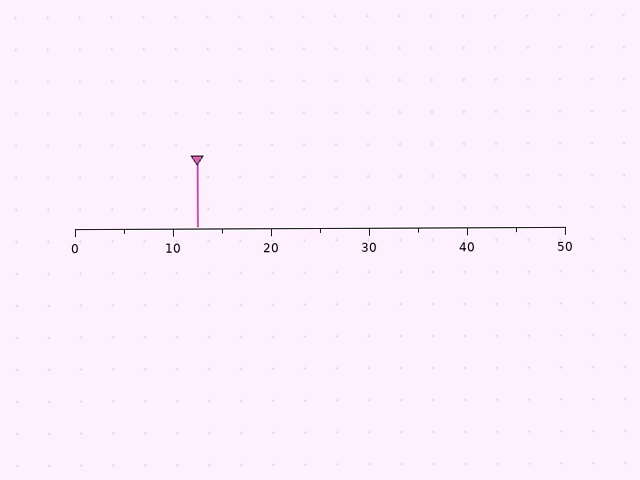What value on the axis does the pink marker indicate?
The marker indicates approximately 12.5.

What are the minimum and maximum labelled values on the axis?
The axis runs from 0 to 50.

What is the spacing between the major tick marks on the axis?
The major ticks are spaced 10 apart.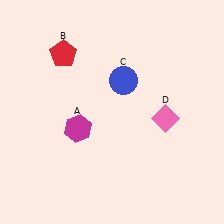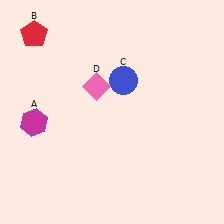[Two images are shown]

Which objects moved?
The objects that moved are: the magenta hexagon (A), the red pentagon (B), the pink diamond (D).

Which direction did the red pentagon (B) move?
The red pentagon (B) moved left.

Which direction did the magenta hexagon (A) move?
The magenta hexagon (A) moved left.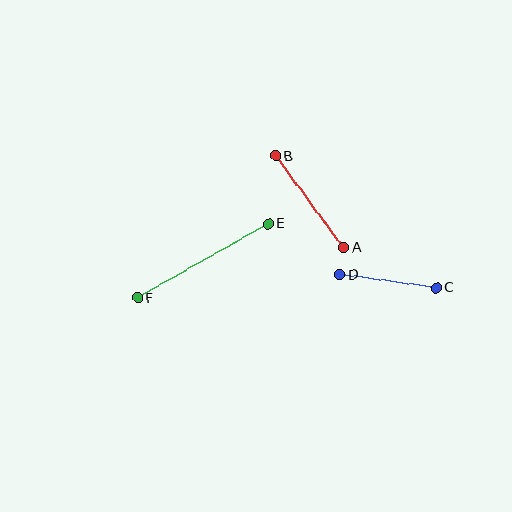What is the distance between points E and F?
The distance is approximately 150 pixels.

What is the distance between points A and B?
The distance is approximately 114 pixels.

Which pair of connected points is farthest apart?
Points E and F are farthest apart.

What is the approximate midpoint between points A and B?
The midpoint is at approximately (310, 202) pixels.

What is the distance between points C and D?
The distance is approximately 98 pixels.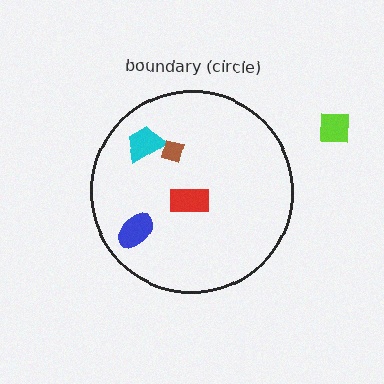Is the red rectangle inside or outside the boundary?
Inside.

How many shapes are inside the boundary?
4 inside, 1 outside.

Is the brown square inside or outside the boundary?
Inside.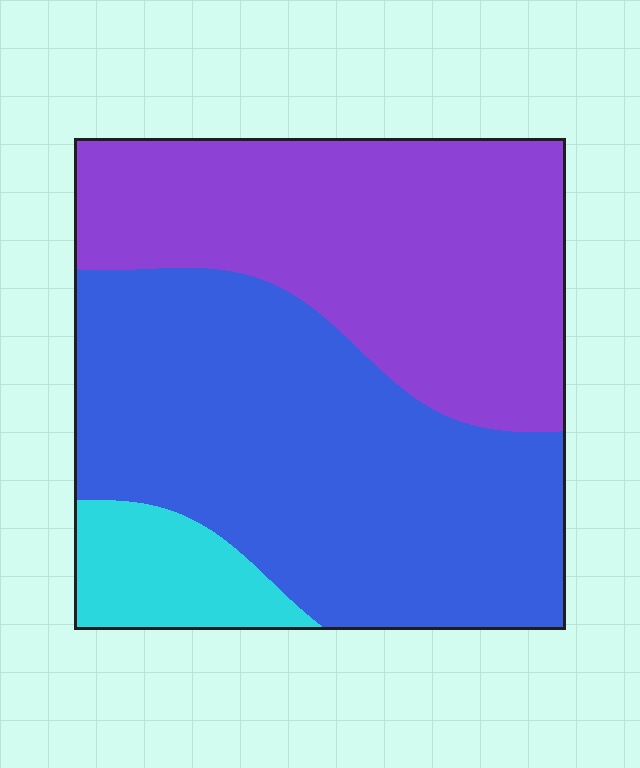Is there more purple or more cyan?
Purple.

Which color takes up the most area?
Blue, at roughly 50%.